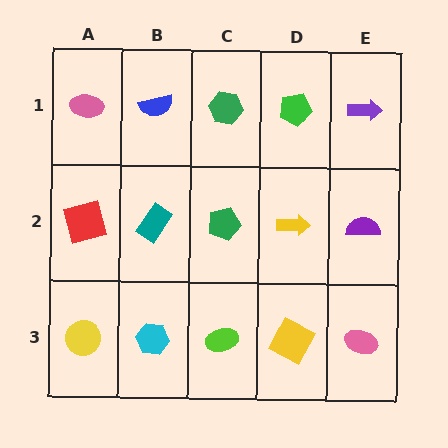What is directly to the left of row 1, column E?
A green pentagon.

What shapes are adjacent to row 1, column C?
A green pentagon (row 2, column C), a blue semicircle (row 1, column B), a green pentagon (row 1, column D).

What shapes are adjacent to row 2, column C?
A green hexagon (row 1, column C), a lime ellipse (row 3, column C), a teal rectangle (row 2, column B), a yellow arrow (row 2, column D).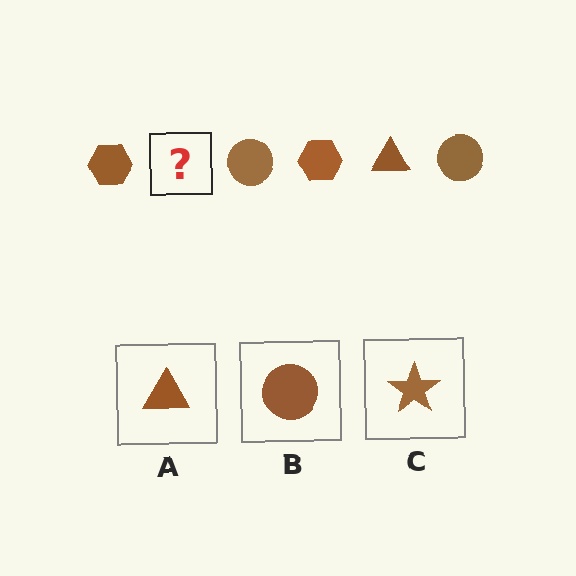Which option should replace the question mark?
Option A.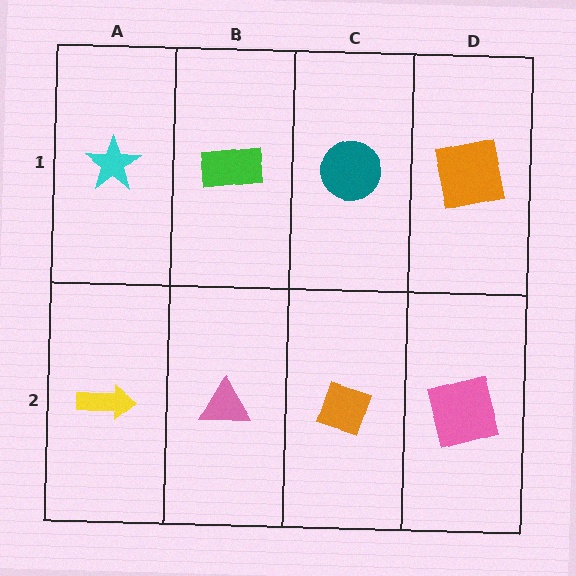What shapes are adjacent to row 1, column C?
An orange diamond (row 2, column C), a green rectangle (row 1, column B), an orange square (row 1, column D).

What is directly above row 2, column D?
An orange square.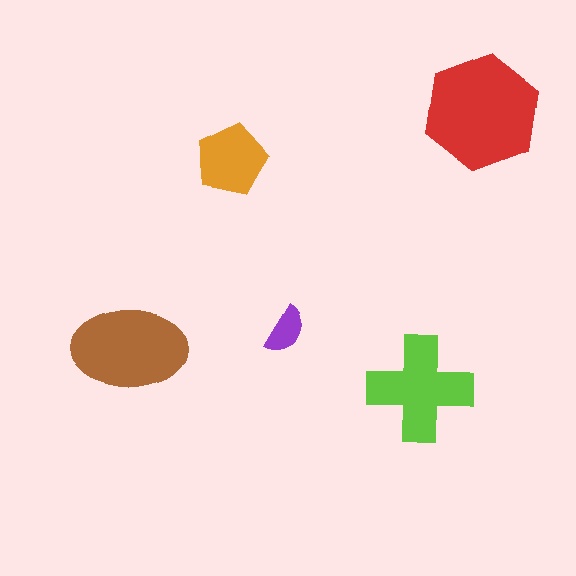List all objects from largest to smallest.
The red hexagon, the brown ellipse, the lime cross, the orange pentagon, the purple semicircle.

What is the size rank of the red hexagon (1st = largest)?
1st.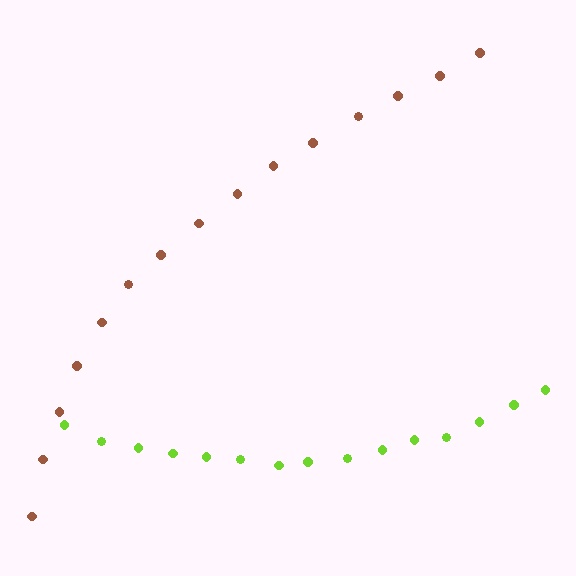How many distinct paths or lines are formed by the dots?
There are 2 distinct paths.